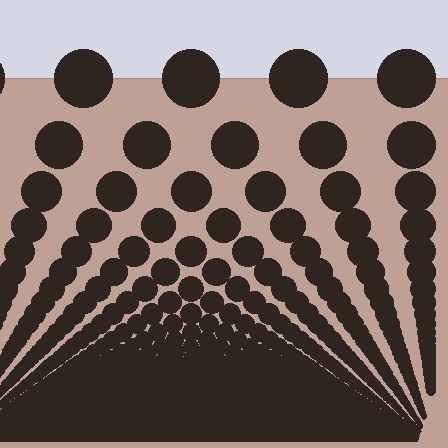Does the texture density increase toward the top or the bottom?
Density increases toward the bottom.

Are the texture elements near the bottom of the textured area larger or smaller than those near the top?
Smaller. The gradient is inverted — elements near the bottom are smaller and denser.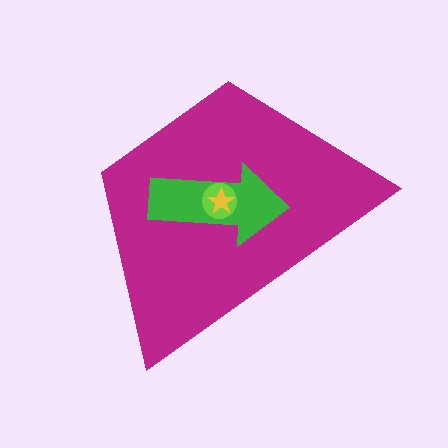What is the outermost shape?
The magenta trapezoid.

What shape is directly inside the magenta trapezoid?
The green arrow.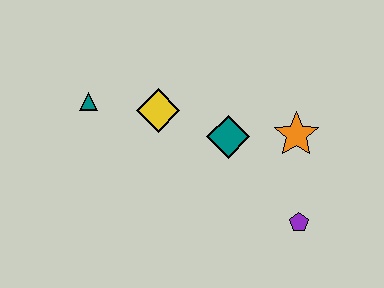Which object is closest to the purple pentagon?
The orange star is closest to the purple pentagon.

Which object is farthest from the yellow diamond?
The purple pentagon is farthest from the yellow diamond.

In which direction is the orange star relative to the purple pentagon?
The orange star is above the purple pentagon.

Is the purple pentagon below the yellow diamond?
Yes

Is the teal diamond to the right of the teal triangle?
Yes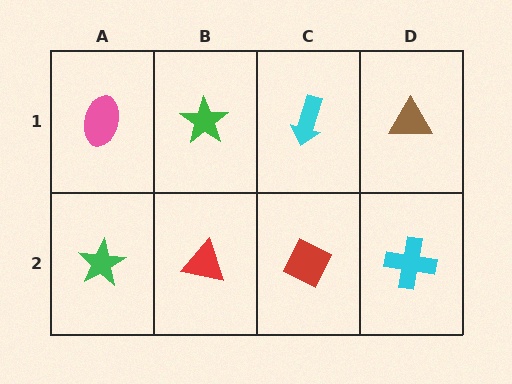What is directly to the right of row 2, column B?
A red diamond.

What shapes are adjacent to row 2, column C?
A cyan arrow (row 1, column C), a red triangle (row 2, column B), a cyan cross (row 2, column D).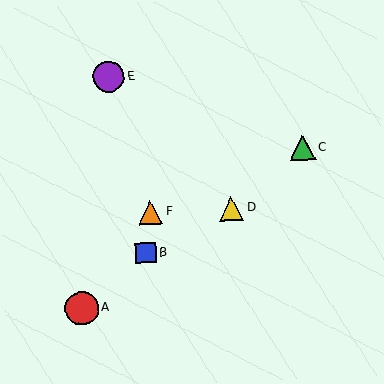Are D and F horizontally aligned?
Yes, both are at y≈209.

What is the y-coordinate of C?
Object C is at y≈148.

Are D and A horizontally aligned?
No, D is at y≈209 and A is at y≈309.